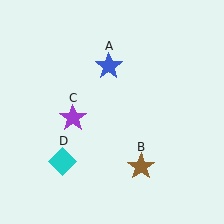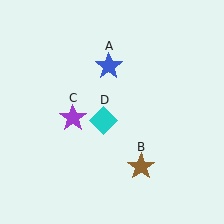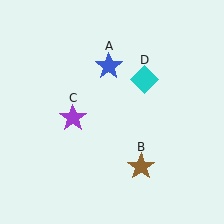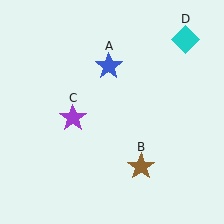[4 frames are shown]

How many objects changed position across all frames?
1 object changed position: cyan diamond (object D).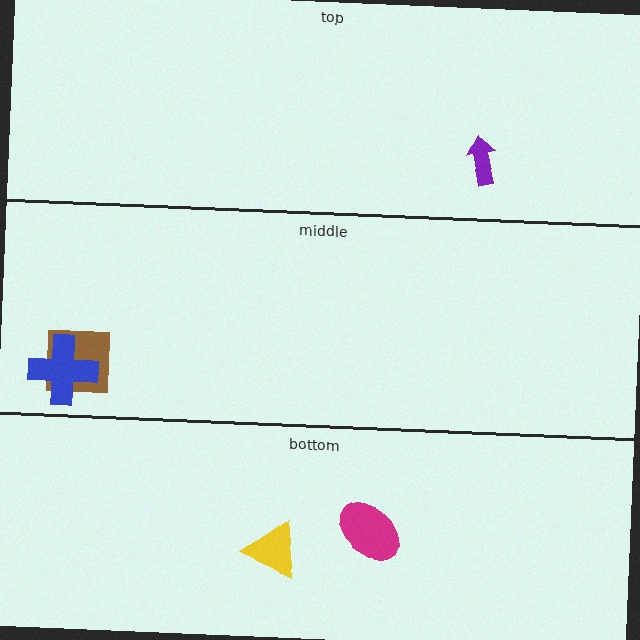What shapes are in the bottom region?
The yellow triangle, the magenta ellipse.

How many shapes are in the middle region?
2.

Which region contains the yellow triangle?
The bottom region.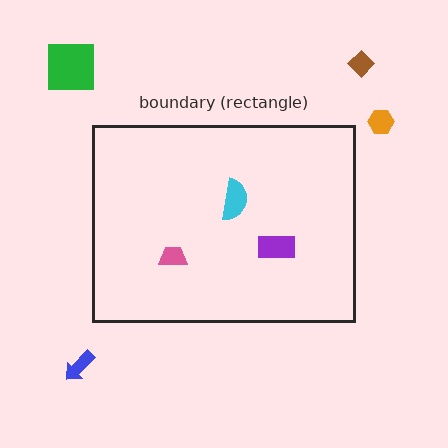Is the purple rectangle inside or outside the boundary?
Inside.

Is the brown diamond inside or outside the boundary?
Outside.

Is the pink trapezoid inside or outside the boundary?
Inside.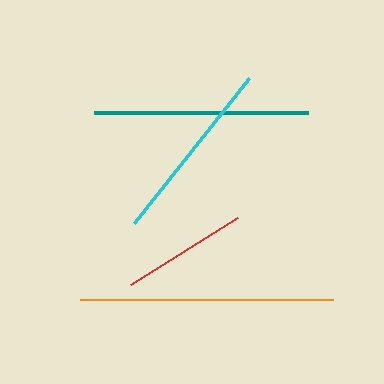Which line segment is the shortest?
The red line is the shortest at approximately 126 pixels.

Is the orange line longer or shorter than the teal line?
The orange line is longer than the teal line.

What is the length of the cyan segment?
The cyan segment is approximately 185 pixels long.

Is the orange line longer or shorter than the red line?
The orange line is longer than the red line.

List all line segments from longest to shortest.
From longest to shortest: orange, teal, cyan, red.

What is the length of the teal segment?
The teal segment is approximately 214 pixels long.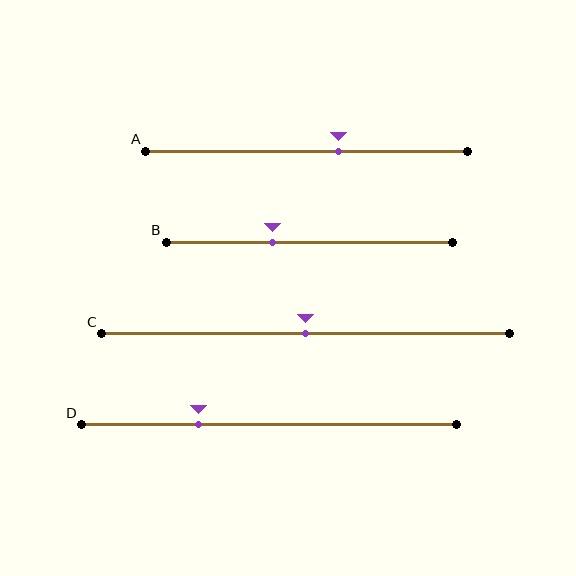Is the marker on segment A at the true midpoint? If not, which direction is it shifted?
No, the marker on segment A is shifted to the right by about 10% of the segment length.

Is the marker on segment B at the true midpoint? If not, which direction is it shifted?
No, the marker on segment B is shifted to the left by about 13% of the segment length.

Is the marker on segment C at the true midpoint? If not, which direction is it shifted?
Yes, the marker on segment C is at the true midpoint.